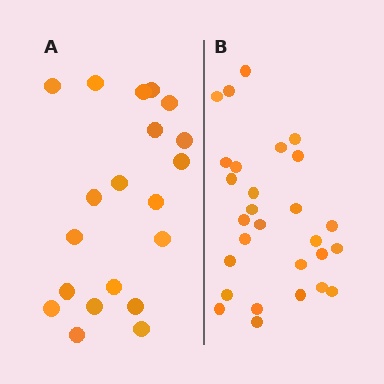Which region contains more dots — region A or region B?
Region B (the right region) has more dots.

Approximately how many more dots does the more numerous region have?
Region B has roughly 8 or so more dots than region A.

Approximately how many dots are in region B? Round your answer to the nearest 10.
About 30 dots. (The exact count is 28, which rounds to 30.)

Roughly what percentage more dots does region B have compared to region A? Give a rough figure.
About 40% more.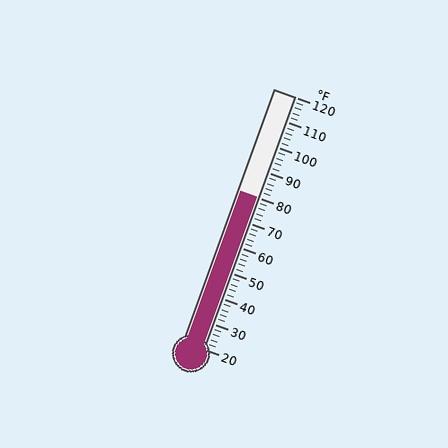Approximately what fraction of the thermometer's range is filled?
The thermometer is filled to approximately 60% of its range.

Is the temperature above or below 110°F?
The temperature is below 110°F.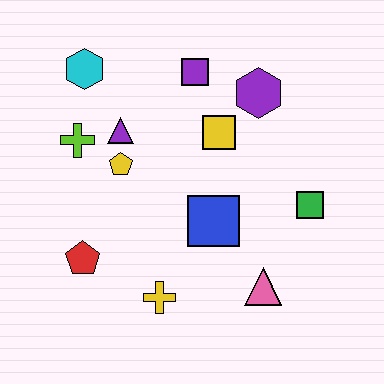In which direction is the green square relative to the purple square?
The green square is below the purple square.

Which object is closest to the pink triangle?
The blue square is closest to the pink triangle.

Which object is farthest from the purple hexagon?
The red pentagon is farthest from the purple hexagon.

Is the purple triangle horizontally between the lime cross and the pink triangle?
Yes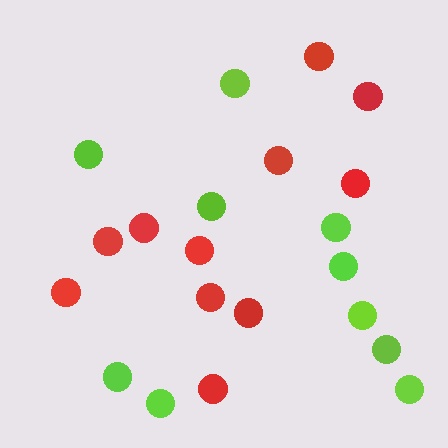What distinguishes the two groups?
There are 2 groups: one group of red circles (11) and one group of lime circles (10).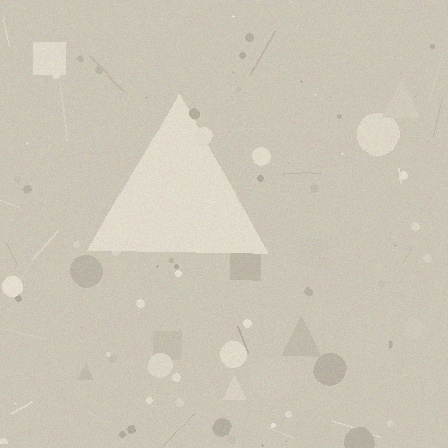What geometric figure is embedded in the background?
A triangle is embedded in the background.